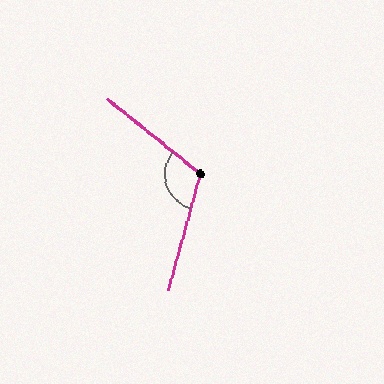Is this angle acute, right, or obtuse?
It is obtuse.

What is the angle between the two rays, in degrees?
Approximately 114 degrees.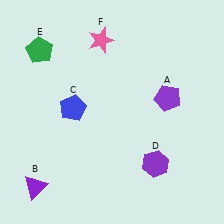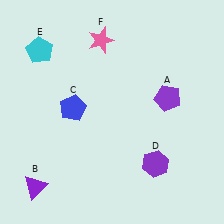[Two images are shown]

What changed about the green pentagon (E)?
In Image 1, E is green. In Image 2, it changed to cyan.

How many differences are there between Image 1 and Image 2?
There is 1 difference between the two images.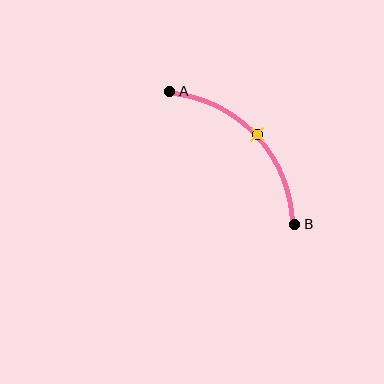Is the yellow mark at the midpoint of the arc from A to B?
Yes. The yellow mark lies on the arc at equal arc-length from both A and B — it is the arc midpoint.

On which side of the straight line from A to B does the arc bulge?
The arc bulges above and to the right of the straight line connecting A and B.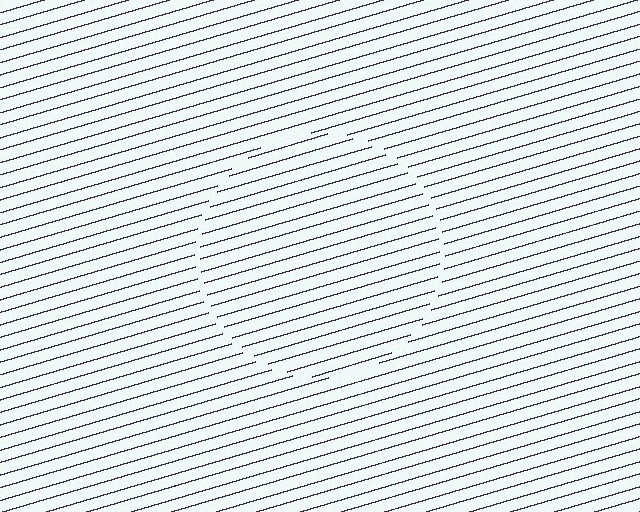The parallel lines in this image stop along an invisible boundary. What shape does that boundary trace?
An illusory circle. The interior of the shape contains the same grating, shifted by half a period — the contour is defined by the phase discontinuity where line-ends from the inner and outer gratings abut.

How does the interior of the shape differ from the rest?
The interior of the shape contains the same grating, shifted by half a period — the contour is defined by the phase discontinuity where line-ends from the inner and outer gratings abut.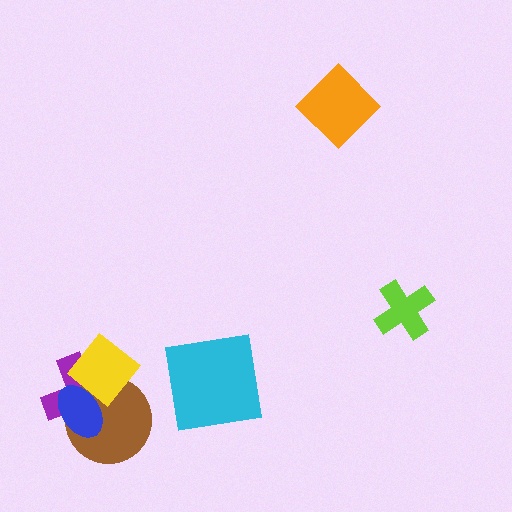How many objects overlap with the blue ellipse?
3 objects overlap with the blue ellipse.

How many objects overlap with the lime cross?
0 objects overlap with the lime cross.